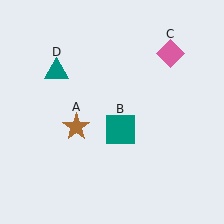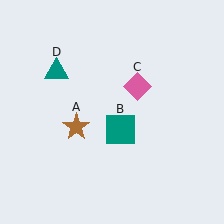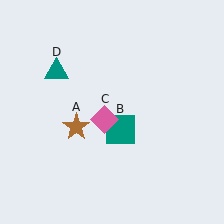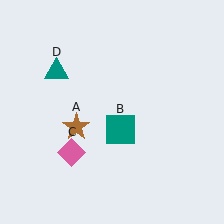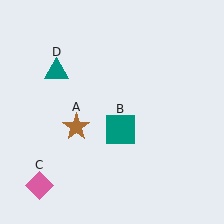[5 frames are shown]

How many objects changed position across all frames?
1 object changed position: pink diamond (object C).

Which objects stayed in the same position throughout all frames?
Brown star (object A) and teal square (object B) and teal triangle (object D) remained stationary.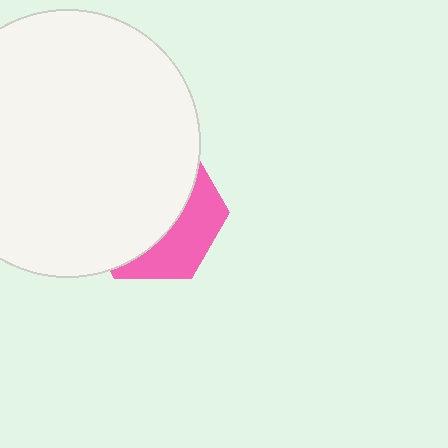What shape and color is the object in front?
The object in front is a white circle.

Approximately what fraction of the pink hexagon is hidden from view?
Roughly 66% of the pink hexagon is hidden behind the white circle.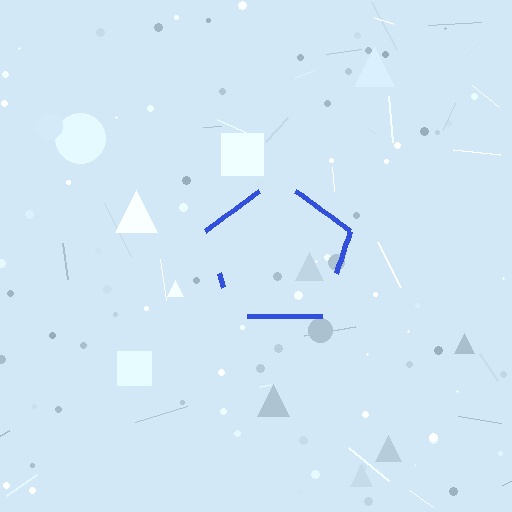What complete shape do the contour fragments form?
The contour fragments form a pentagon.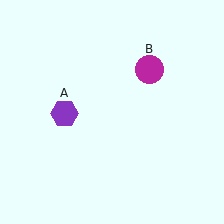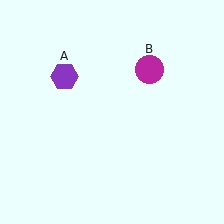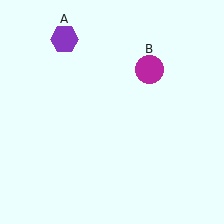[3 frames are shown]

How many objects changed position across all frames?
1 object changed position: purple hexagon (object A).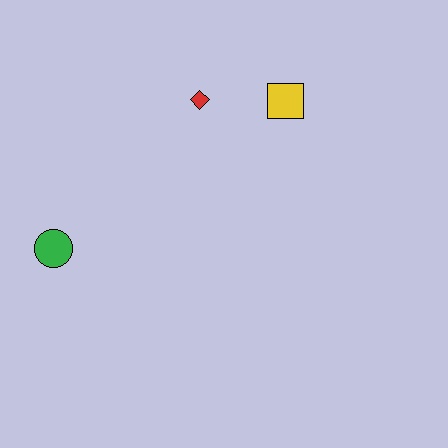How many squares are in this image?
There is 1 square.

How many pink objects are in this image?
There are no pink objects.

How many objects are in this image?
There are 3 objects.